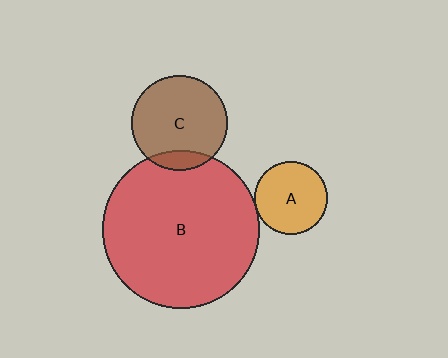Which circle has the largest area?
Circle B (red).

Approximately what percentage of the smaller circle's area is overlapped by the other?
Approximately 10%.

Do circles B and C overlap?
Yes.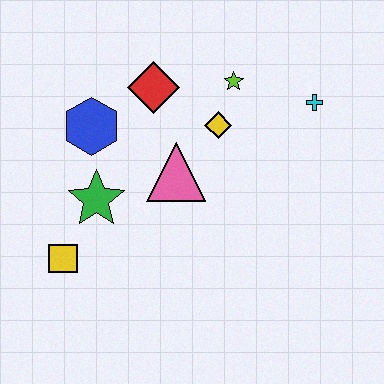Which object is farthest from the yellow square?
The cyan cross is farthest from the yellow square.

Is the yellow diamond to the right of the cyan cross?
No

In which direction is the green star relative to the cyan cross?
The green star is to the left of the cyan cross.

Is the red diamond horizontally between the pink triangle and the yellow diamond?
No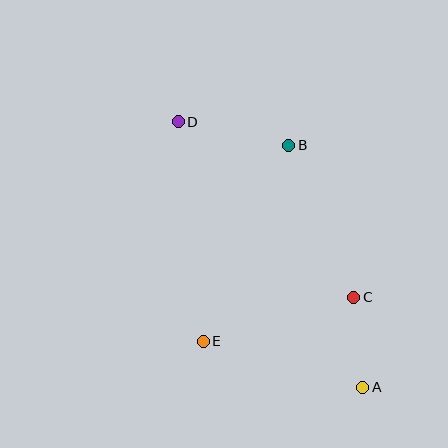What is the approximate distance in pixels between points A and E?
The distance between A and E is approximately 166 pixels.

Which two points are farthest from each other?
Points A and D are farthest from each other.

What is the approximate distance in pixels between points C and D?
The distance between C and D is approximately 249 pixels.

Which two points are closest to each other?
Points A and C are closest to each other.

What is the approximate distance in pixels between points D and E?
The distance between D and E is approximately 221 pixels.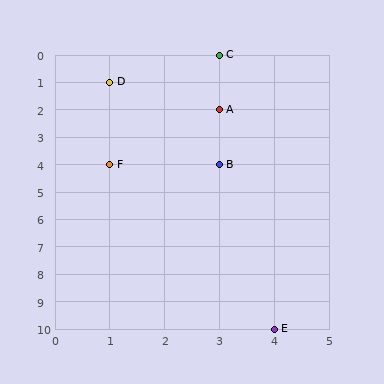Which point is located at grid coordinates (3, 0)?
Point C is at (3, 0).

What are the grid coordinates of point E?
Point E is at grid coordinates (4, 10).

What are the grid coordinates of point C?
Point C is at grid coordinates (3, 0).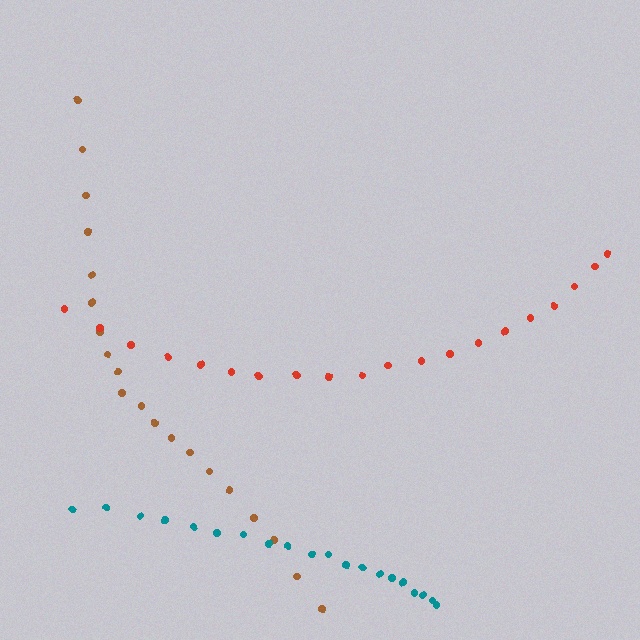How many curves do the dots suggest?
There are 3 distinct paths.